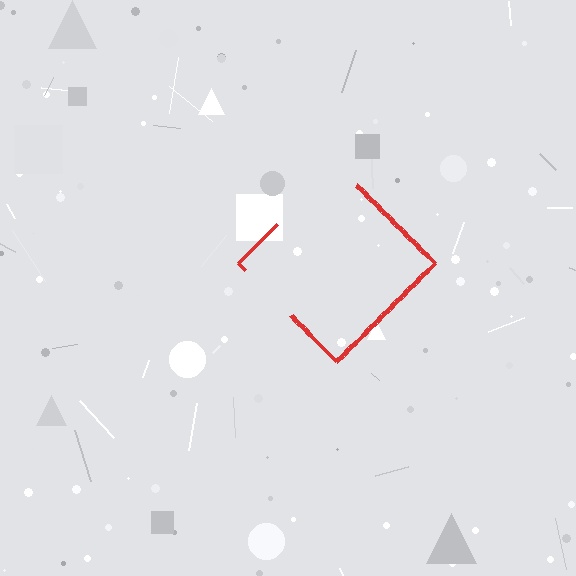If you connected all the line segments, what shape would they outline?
They would outline a diamond.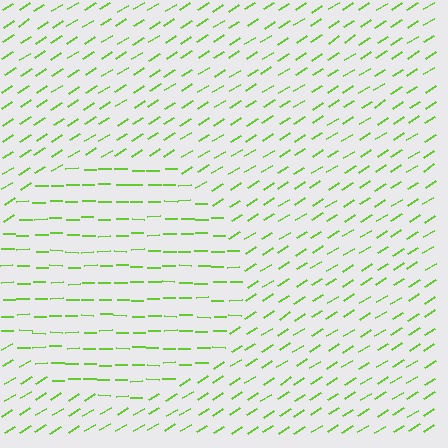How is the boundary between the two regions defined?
The boundary is defined purely by a change in line orientation (approximately 32 degrees difference). All lines are the same color and thickness.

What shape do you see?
I see a circle.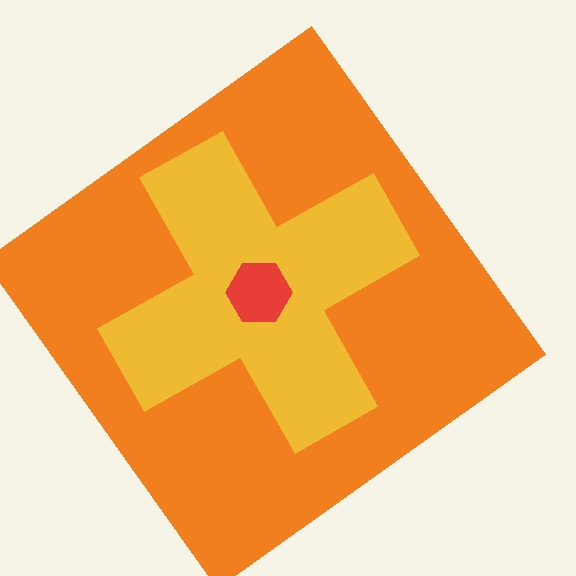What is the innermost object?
The red hexagon.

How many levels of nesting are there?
3.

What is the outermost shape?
The orange diamond.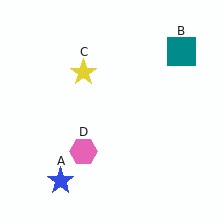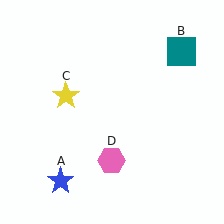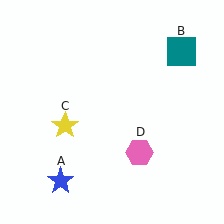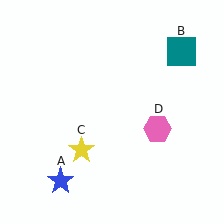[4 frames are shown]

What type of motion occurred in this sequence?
The yellow star (object C), pink hexagon (object D) rotated counterclockwise around the center of the scene.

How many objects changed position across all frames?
2 objects changed position: yellow star (object C), pink hexagon (object D).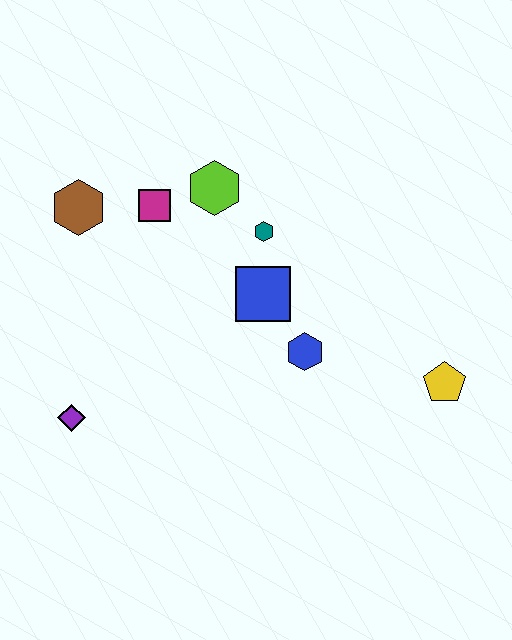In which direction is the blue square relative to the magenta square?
The blue square is to the right of the magenta square.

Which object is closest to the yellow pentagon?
The blue hexagon is closest to the yellow pentagon.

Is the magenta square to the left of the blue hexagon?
Yes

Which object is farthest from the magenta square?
The yellow pentagon is farthest from the magenta square.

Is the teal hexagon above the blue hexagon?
Yes